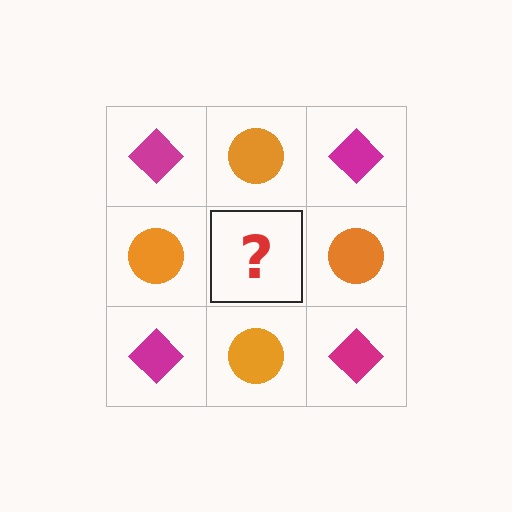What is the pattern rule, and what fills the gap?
The rule is that it alternates magenta diamond and orange circle in a checkerboard pattern. The gap should be filled with a magenta diamond.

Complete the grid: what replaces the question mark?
The question mark should be replaced with a magenta diamond.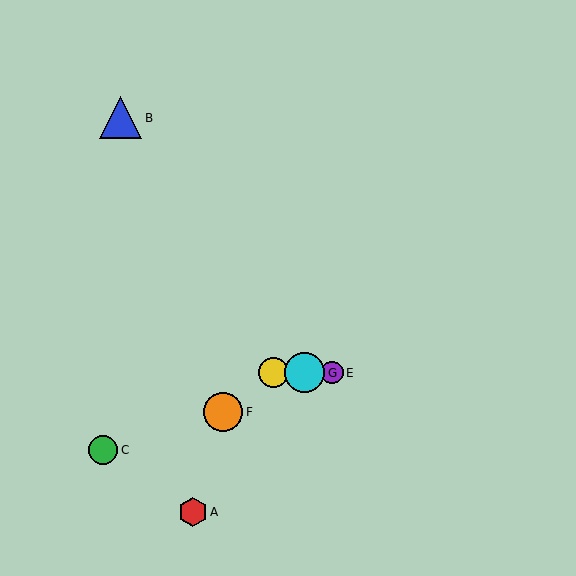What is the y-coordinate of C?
Object C is at y≈450.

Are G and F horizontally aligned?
No, G is at y≈373 and F is at y≈412.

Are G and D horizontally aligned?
Yes, both are at y≈373.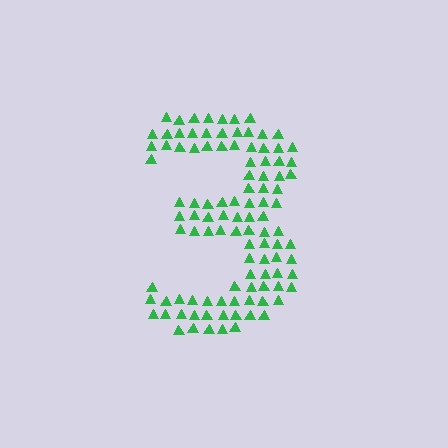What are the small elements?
The small elements are triangles.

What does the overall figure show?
The overall figure shows the digit 3.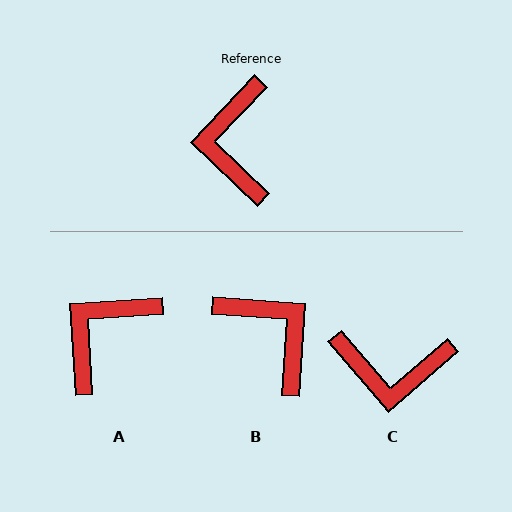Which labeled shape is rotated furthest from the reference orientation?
B, about 140 degrees away.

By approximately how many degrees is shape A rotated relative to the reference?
Approximately 43 degrees clockwise.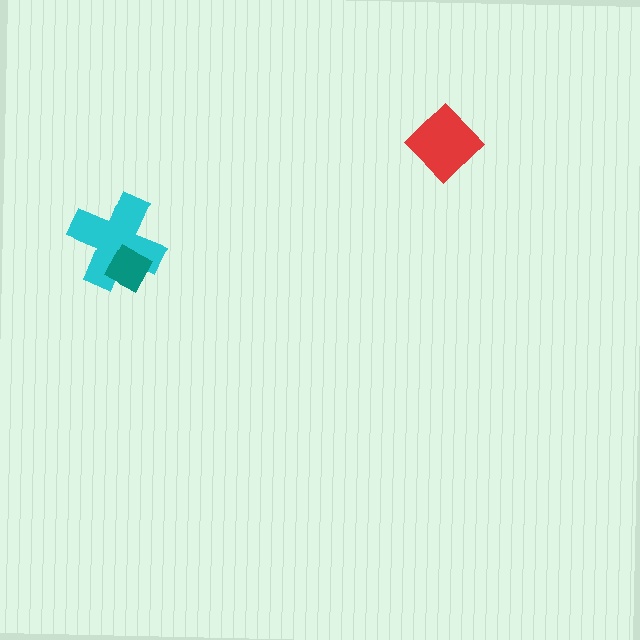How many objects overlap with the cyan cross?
1 object overlaps with the cyan cross.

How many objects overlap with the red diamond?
0 objects overlap with the red diamond.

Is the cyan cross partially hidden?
Yes, it is partially covered by another shape.